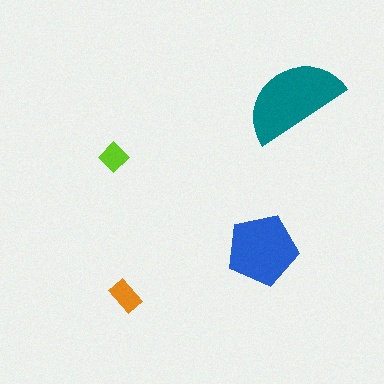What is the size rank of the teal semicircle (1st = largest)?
1st.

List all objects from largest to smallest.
The teal semicircle, the blue pentagon, the orange rectangle, the lime diamond.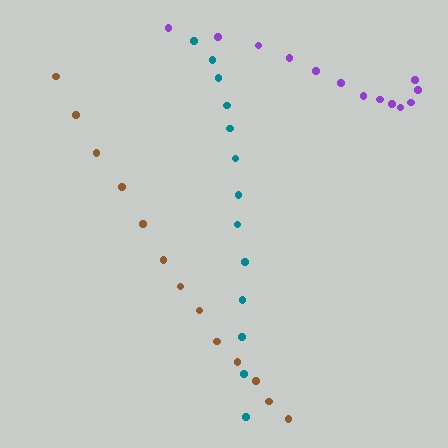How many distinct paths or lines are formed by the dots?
There are 3 distinct paths.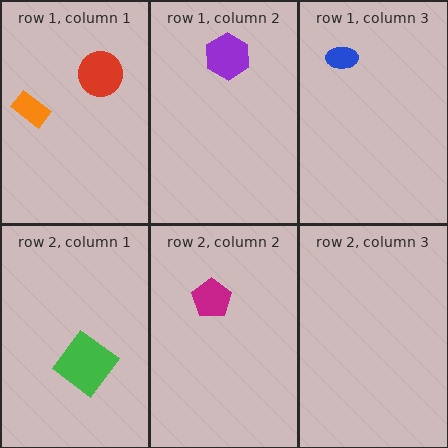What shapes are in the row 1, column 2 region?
The purple hexagon.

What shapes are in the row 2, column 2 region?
The magenta pentagon.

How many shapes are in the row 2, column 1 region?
1.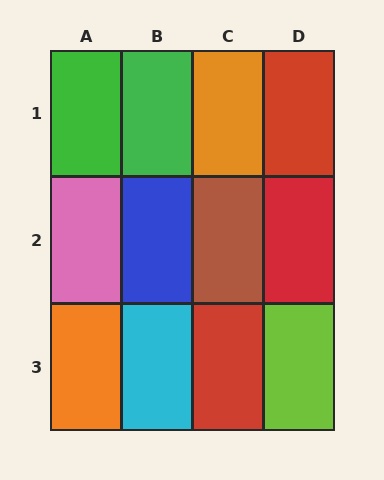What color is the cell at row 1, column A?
Green.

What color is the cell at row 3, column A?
Orange.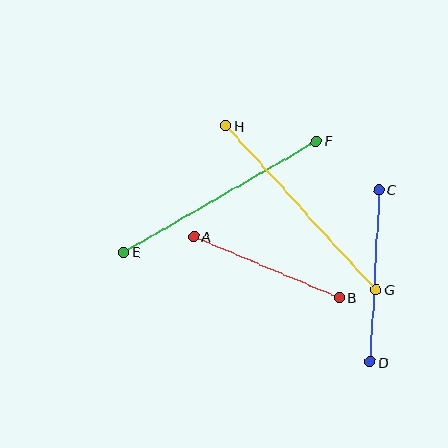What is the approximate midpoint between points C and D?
The midpoint is at approximately (374, 276) pixels.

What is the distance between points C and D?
The distance is approximately 173 pixels.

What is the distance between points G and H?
The distance is approximately 222 pixels.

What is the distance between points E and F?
The distance is approximately 223 pixels.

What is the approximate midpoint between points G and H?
The midpoint is at approximately (301, 208) pixels.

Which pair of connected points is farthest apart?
Points E and F are farthest apart.